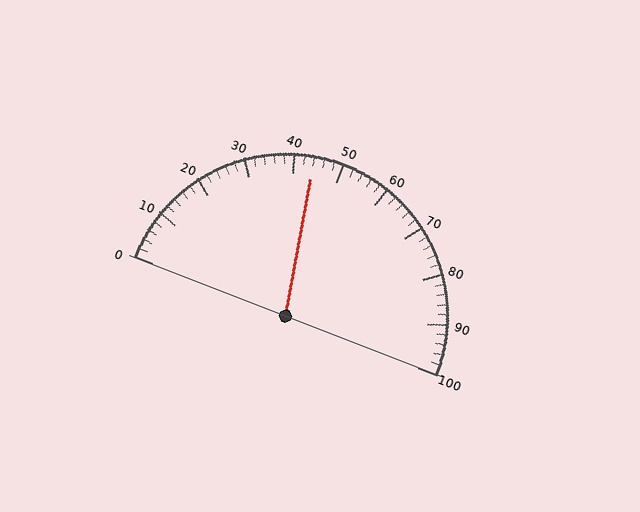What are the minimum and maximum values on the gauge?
The gauge ranges from 0 to 100.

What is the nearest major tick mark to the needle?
The nearest major tick mark is 40.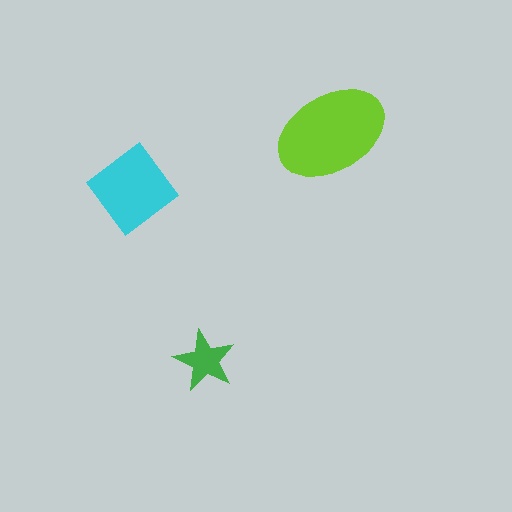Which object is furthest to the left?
The cyan diamond is leftmost.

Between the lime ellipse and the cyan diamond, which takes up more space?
The lime ellipse.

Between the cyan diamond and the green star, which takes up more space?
The cyan diamond.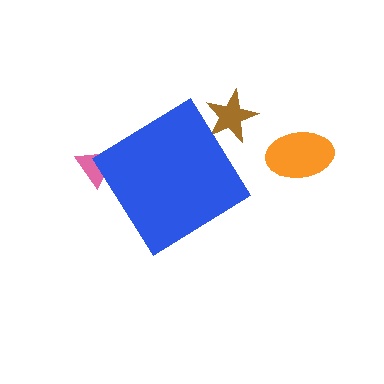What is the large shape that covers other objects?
A blue diamond.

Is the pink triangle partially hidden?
Yes, the pink triangle is partially hidden behind the blue diamond.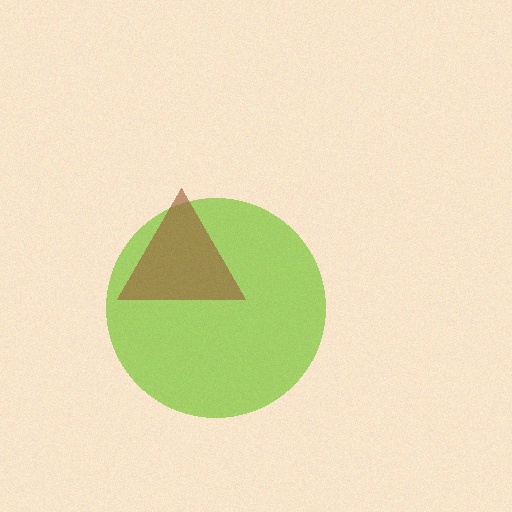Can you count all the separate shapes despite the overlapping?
Yes, there are 2 separate shapes.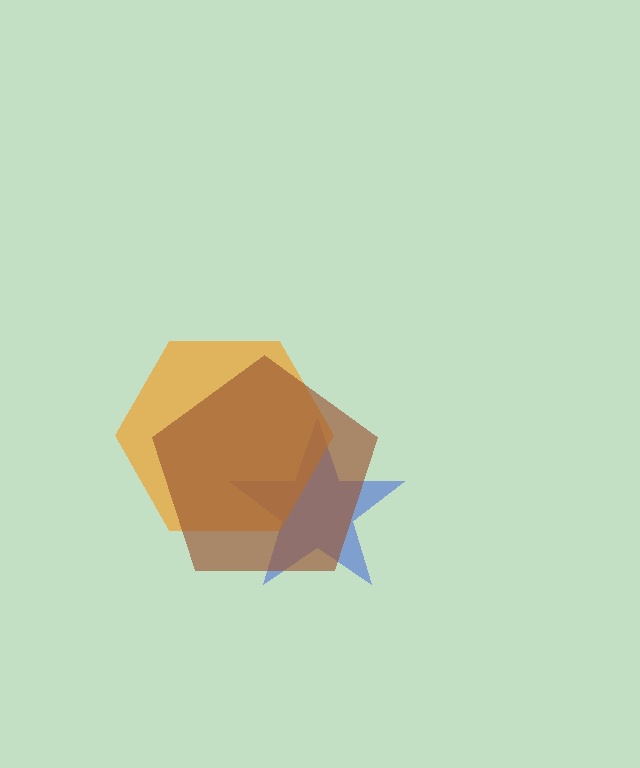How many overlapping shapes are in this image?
There are 3 overlapping shapes in the image.